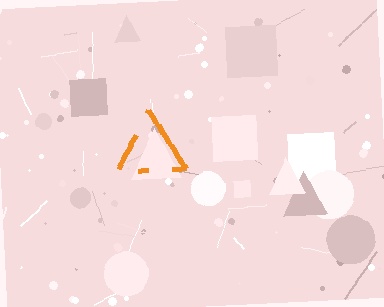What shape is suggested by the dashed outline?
The dashed outline suggests a triangle.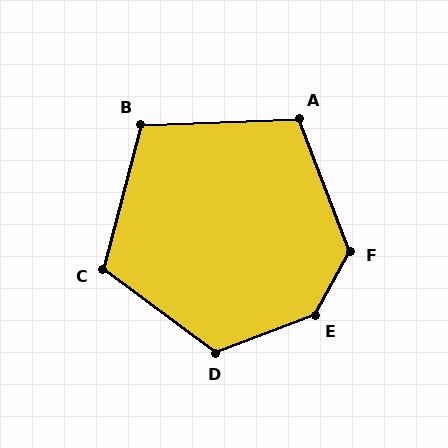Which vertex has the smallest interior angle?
B, at approximately 107 degrees.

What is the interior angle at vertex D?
Approximately 123 degrees (obtuse).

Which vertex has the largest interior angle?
E, at approximately 139 degrees.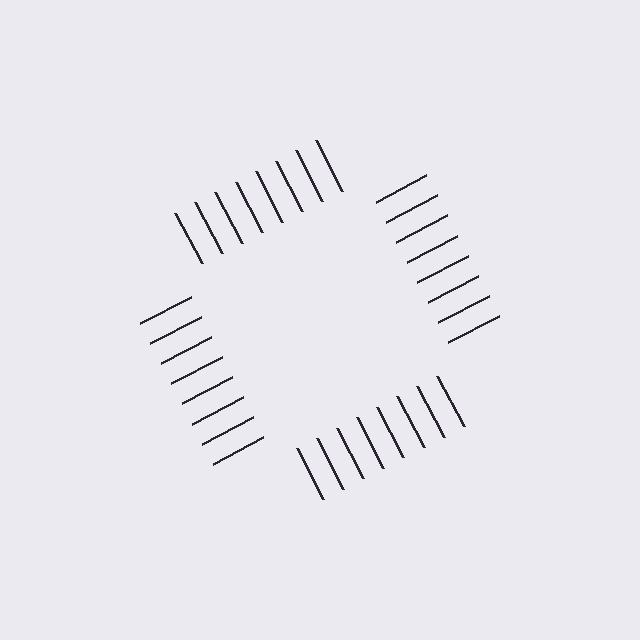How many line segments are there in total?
32 — 8 along each of the 4 edges.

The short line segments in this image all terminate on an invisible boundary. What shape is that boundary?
An illusory square — the line segments terminate on its edges but no continuous stroke is drawn.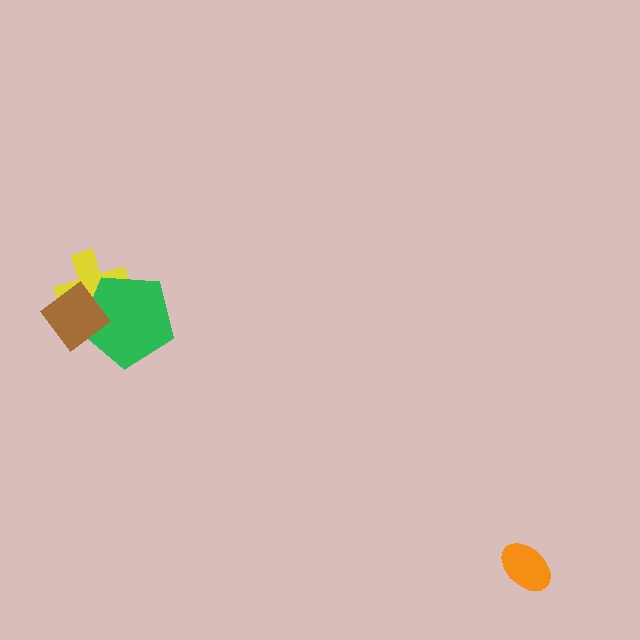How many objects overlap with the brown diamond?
2 objects overlap with the brown diamond.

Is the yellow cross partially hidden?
Yes, it is partially covered by another shape.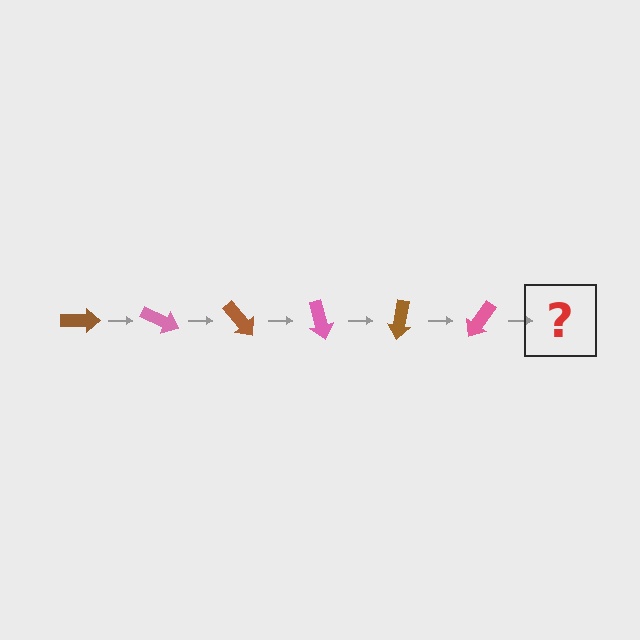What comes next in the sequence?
The next element should be a brown arrow, rotated 150 degrees from the start.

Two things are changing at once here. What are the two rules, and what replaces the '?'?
The two rules are that it rotates 25 degrees each step and the color cycles through brown and pink. The '?' should be a brown arrow, rotated 150 degrees from the start.